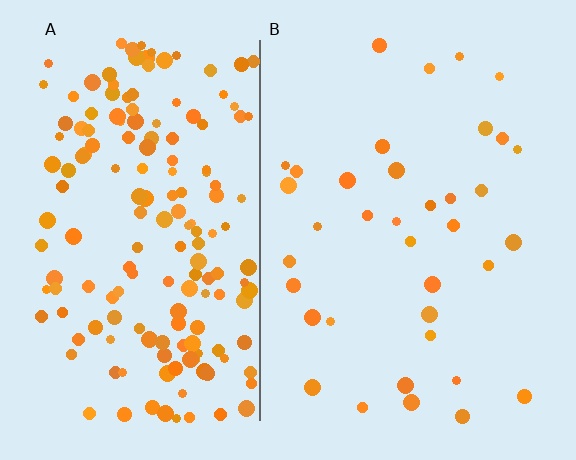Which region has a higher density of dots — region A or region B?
A (the left).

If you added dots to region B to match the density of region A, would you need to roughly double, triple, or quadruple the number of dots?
Approximately quadruple.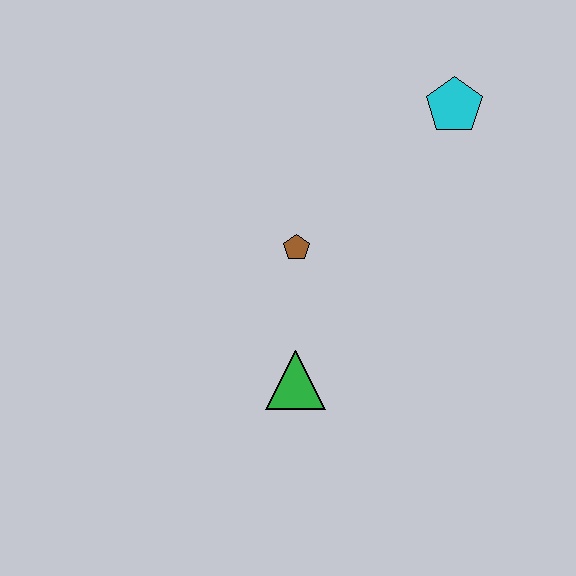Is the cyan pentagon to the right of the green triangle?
Yes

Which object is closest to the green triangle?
The brown pentagon is closest to the green triangle.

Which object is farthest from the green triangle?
The cyan pentagon is farthest from the green triangle.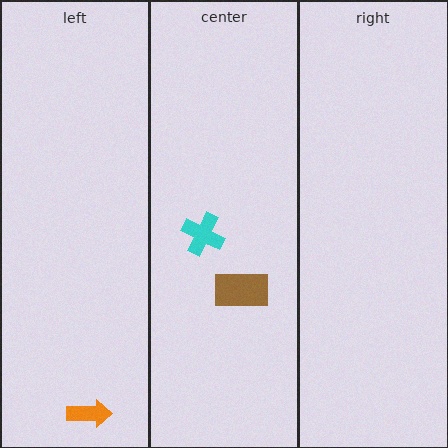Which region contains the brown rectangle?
The center region.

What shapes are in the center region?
The brown rectangle, the cyan cross.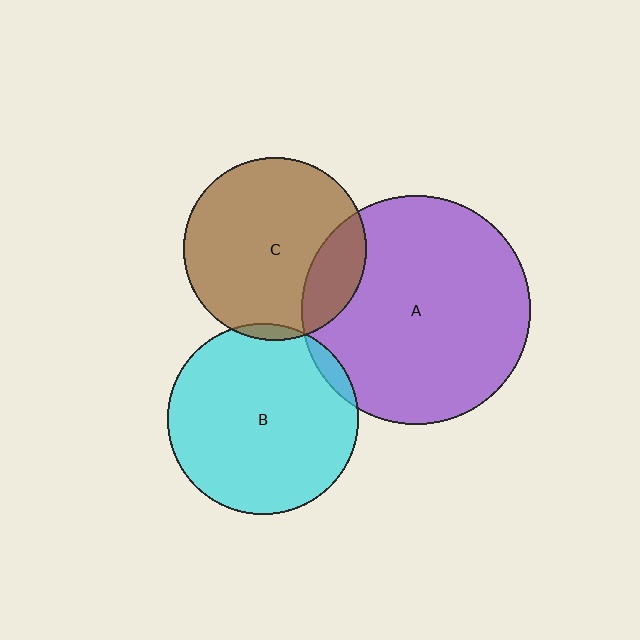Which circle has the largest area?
Circle A (purple).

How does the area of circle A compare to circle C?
Approximately 1.6 times.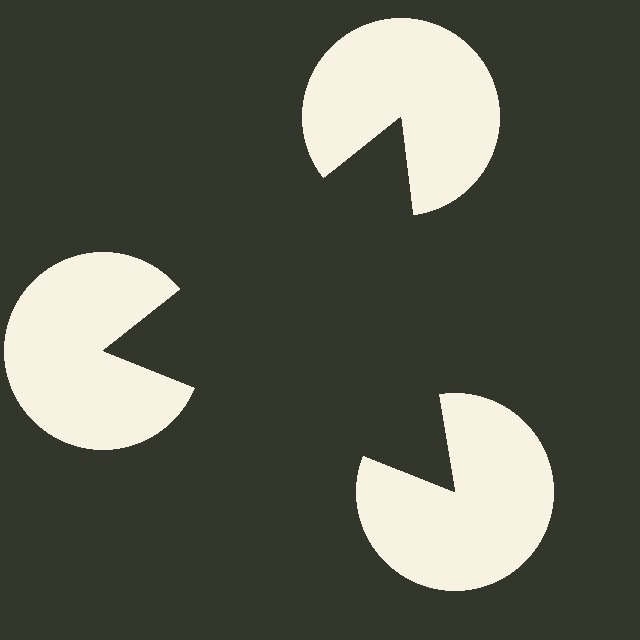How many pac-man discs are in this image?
There are 3 — one at each vertex of the illusory triangle.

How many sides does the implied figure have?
3 sides.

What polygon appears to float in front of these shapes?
An illusory triangle — its edges are inferred from the aligned wedge cuts in the pac-man discs, not physically drawn.